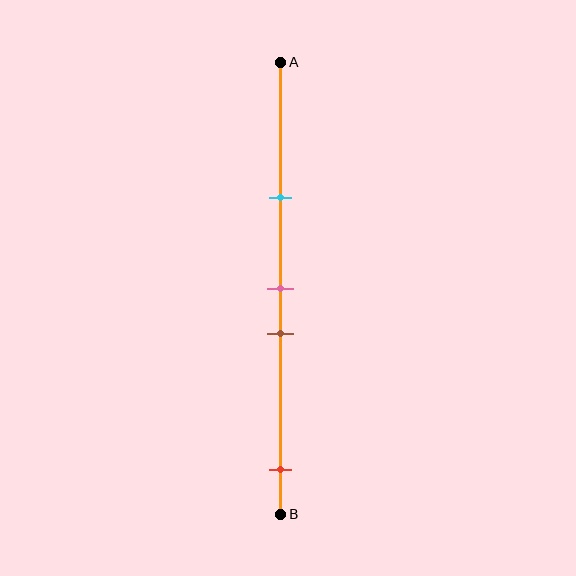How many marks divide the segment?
There are 4 marks dividing the segment.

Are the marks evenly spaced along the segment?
No, the marks are not evenly spaced.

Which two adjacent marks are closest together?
The pink and brown marks are the closest adjacent pair.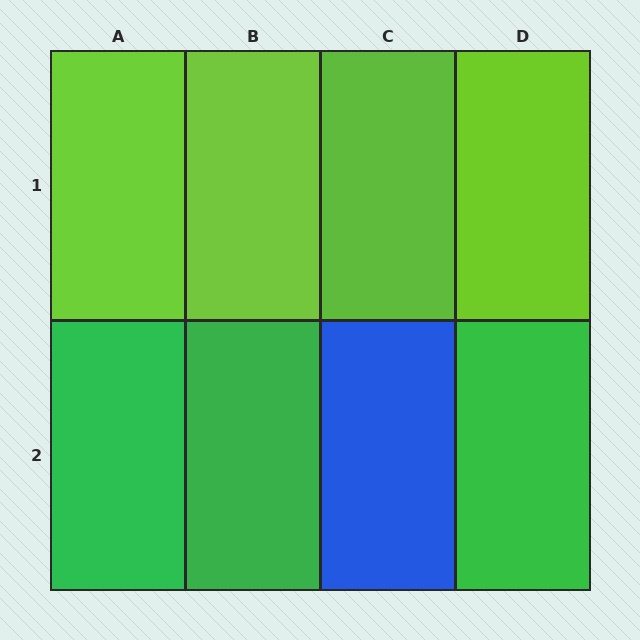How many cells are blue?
1 cell is blue.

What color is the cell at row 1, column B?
Lime.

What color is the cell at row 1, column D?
Lime.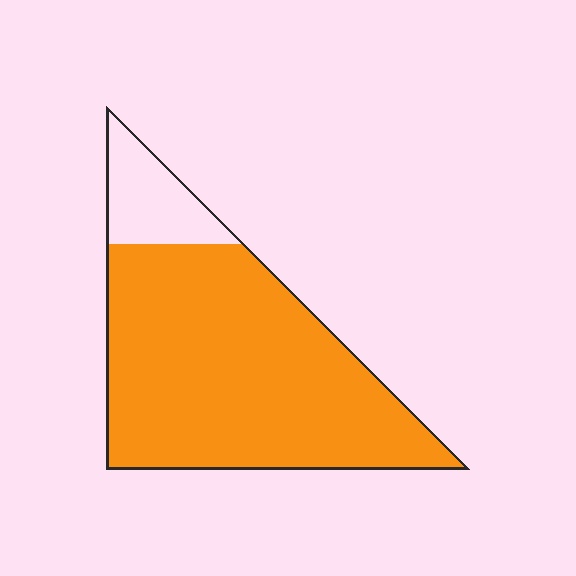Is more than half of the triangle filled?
Yes.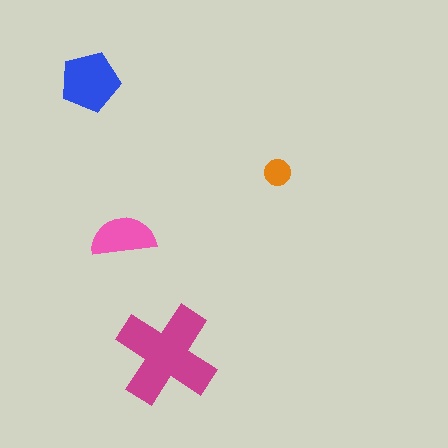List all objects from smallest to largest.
The orange circle, the pink semicircle, the blue pentagon, the magenta cross.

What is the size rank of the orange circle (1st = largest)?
4th.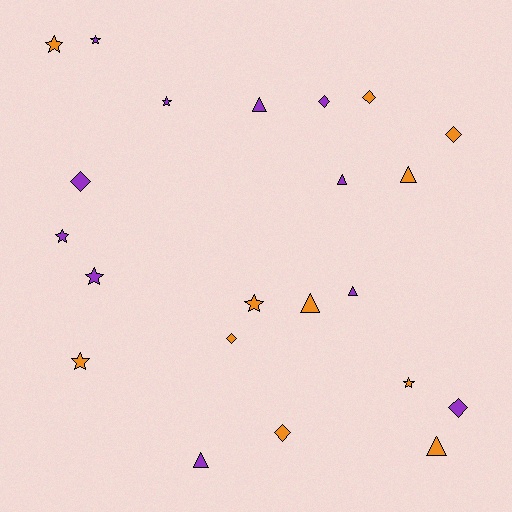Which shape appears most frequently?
Star, with 8 objects.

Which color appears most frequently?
Purple, with 11 objects.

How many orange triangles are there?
There are 3 orange triangles.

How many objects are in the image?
There are 22 objects.